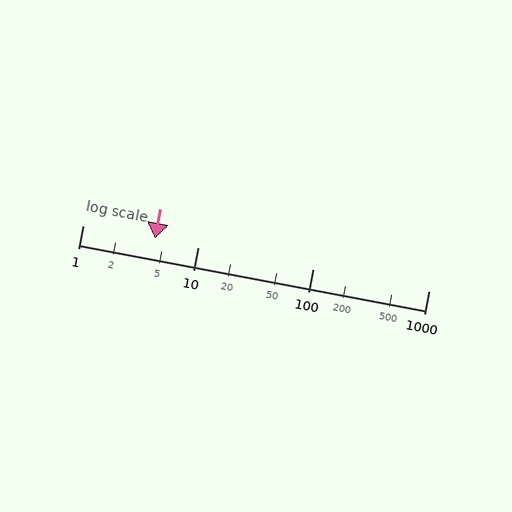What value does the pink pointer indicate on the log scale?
The pointer indicates approximately 4.2.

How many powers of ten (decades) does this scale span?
The scale spans 3 decades, from 1 to 1000.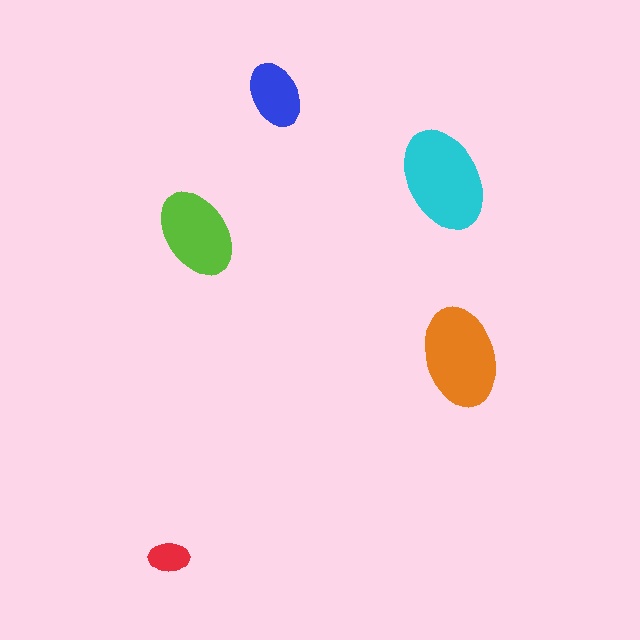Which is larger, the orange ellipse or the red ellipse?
The orange one.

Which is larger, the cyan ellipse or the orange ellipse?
The cyan one.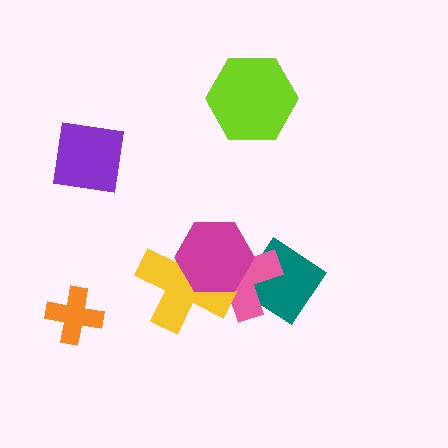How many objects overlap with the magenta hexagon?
3 objects overlap with the magenta hexagon.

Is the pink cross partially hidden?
Yes, it is partially covered by another shape.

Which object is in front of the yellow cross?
The magenta hexagon is in front of the yellow cross.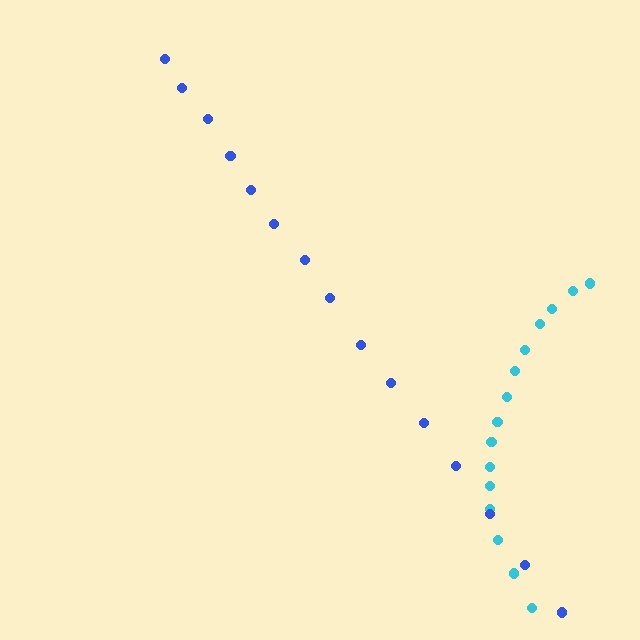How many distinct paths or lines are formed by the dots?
There are 2 distinct paths.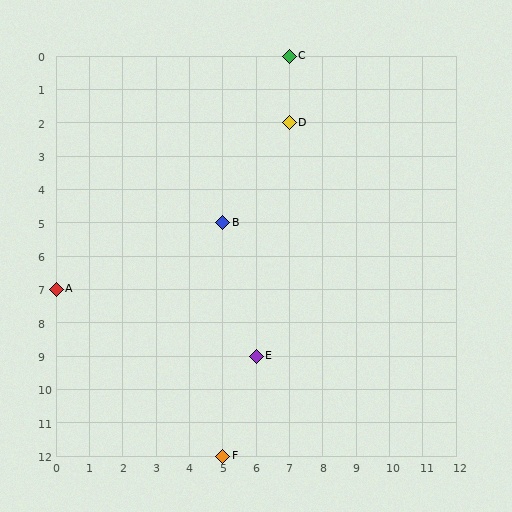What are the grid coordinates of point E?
Point E is at grid coordinates (6, 9).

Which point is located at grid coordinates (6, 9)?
Point E is at (6, 9).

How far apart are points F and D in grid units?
Points F and D are 2 columns and 10 rows apart (about 10.2 grid units diagonally).